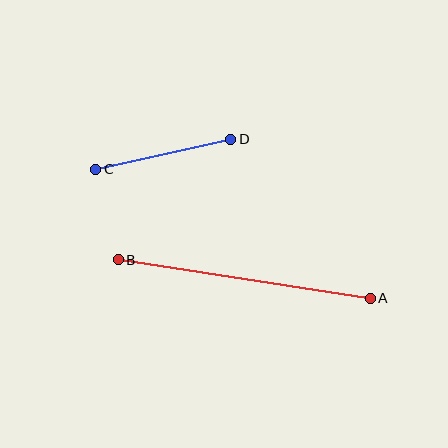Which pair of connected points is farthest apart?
Points A and B are farthest apart.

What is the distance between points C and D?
The distance is approximately 138 pixels.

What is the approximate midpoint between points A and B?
The midpoint is at approximately (244, 279) pixels.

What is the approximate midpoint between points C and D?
The midpoint is at approximately (163, 154) pixels.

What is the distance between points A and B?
The distance is approximately 255 pixels.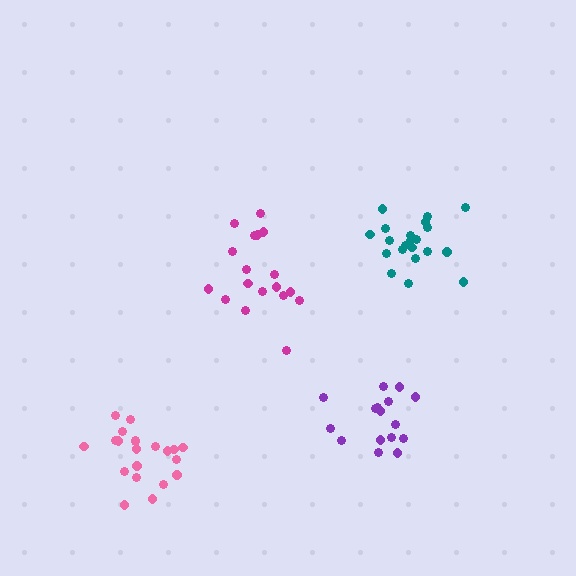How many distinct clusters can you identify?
There are 4 distinct clusters.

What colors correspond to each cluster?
The clusters are colored: pink, magenta, teal, purple.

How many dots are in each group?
Group 1: 21 dots, Group 2: 18 dots, Group 3: 21 dots, Group 4: 16 dots (76 total).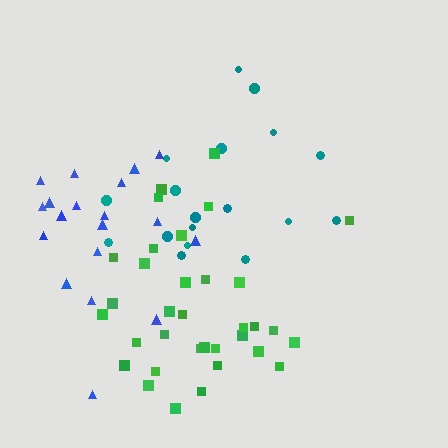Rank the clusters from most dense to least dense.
green, blue, teal.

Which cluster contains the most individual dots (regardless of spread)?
Green (34).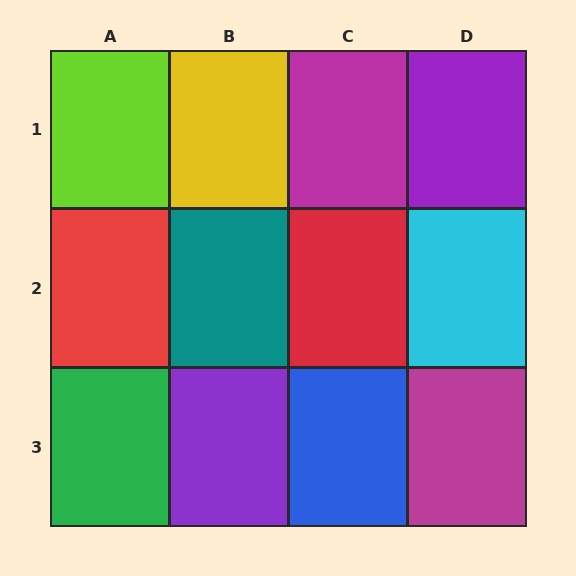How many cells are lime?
1 cell is lime.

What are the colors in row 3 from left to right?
Green, purple, blue, magenta.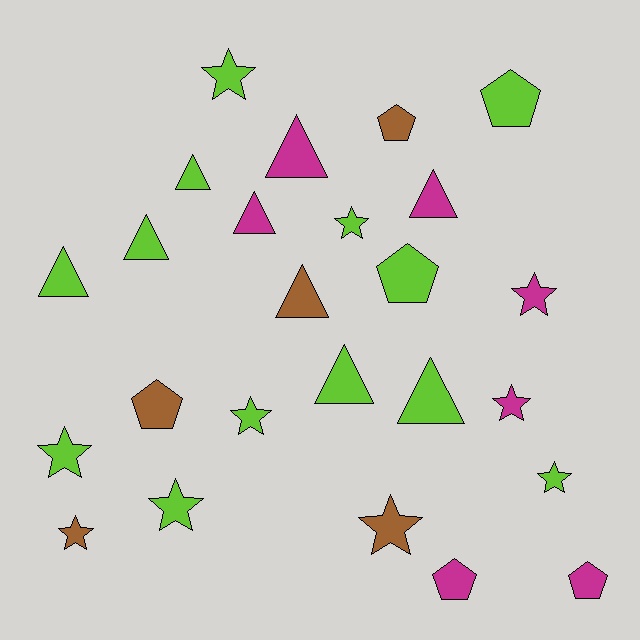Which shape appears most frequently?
Star, with 10 objects.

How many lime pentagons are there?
There are 2 lime pentagons.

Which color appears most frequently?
Lime, with 13 objects.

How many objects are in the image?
There are 25 objects.